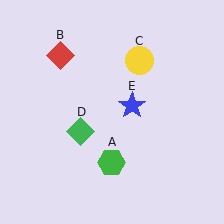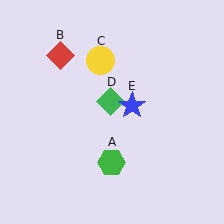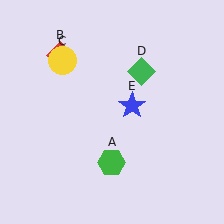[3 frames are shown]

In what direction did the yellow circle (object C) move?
The yellow circle (object C) moved left.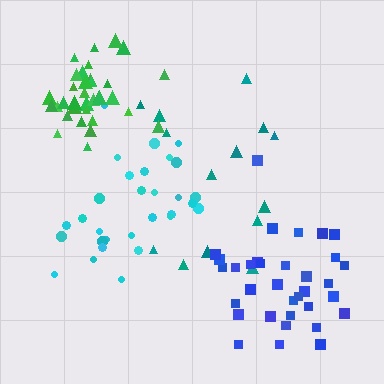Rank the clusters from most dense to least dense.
green, blue, cyan, teal.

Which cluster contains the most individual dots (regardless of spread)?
Blue (35).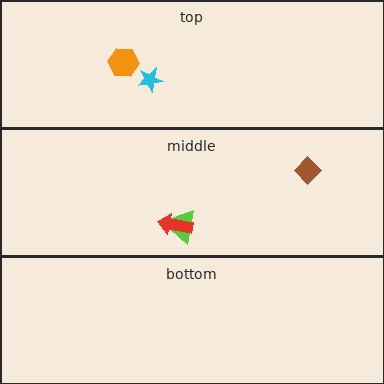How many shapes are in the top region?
2.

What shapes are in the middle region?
The lime triangle, the brown diamond, the red arrow.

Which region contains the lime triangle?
The middle region.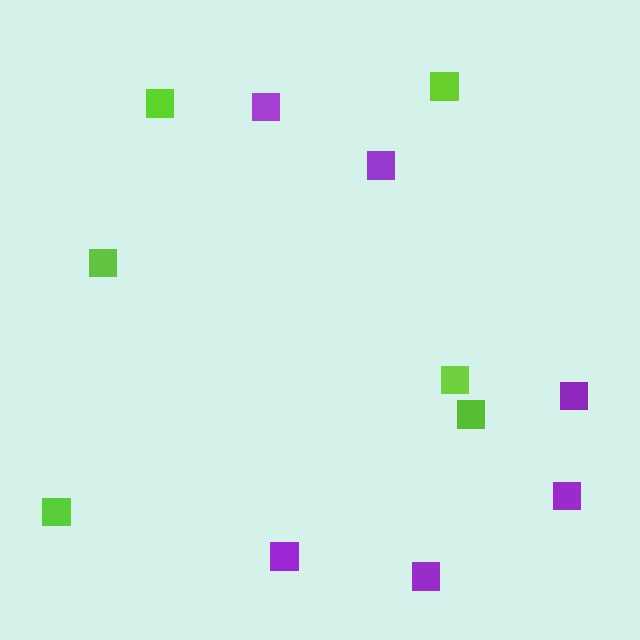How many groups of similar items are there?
There are 2 groups: one group of purple squares (6) and one group of lime squares (6).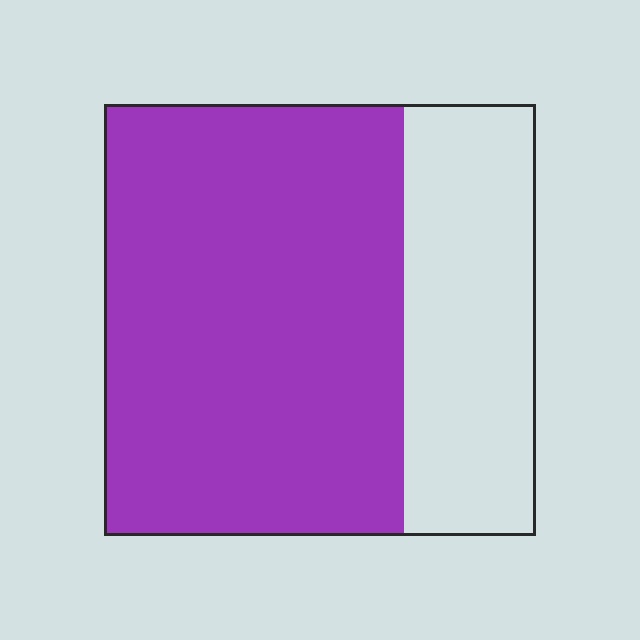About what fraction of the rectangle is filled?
About two thirds (2/3).